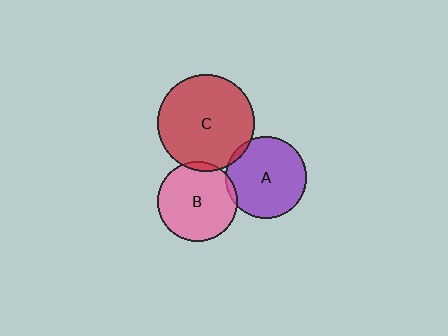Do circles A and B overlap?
Yes.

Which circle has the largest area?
Circle C (red).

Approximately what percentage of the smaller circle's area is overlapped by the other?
Approximately 5%.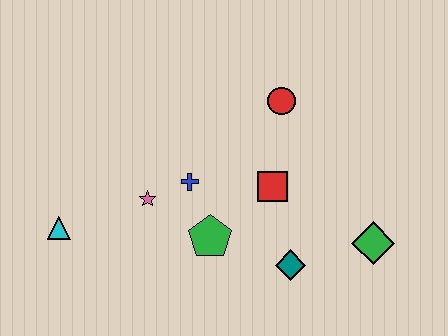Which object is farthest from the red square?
The cyan triangle is farthest from the red square.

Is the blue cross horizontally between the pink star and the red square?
Yes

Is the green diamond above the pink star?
No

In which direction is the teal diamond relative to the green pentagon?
The teal diamond is to the right of the green pentagon.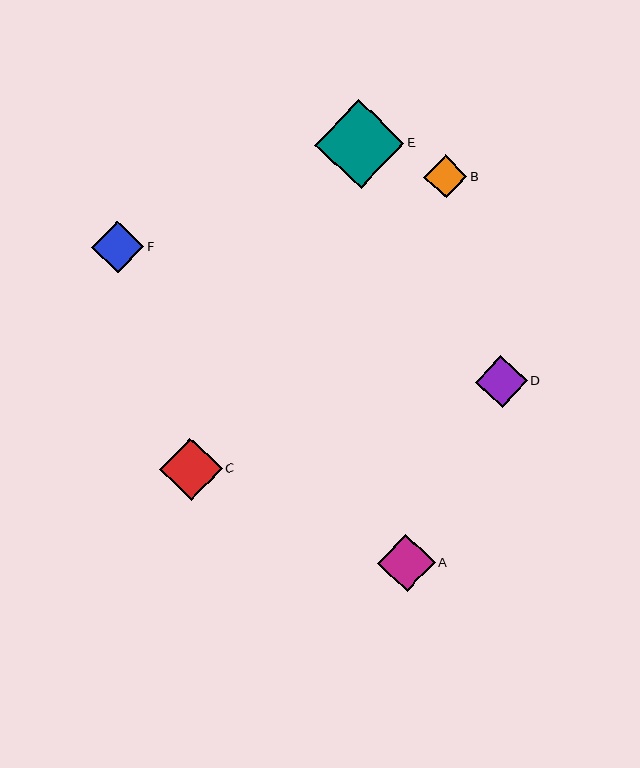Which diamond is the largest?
Diamond E is the largest with a size of approximately 89 pixels.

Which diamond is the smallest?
Diamond B is the smallest with a size of approximately 43 pixels.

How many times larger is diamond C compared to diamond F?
Diamond C is approximately 1.2 times the size of diamond F.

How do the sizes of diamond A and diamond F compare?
Diamond A and diamond F are approximately the same size.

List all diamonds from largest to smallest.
From largest to smallest: E, C, A, F, D, B.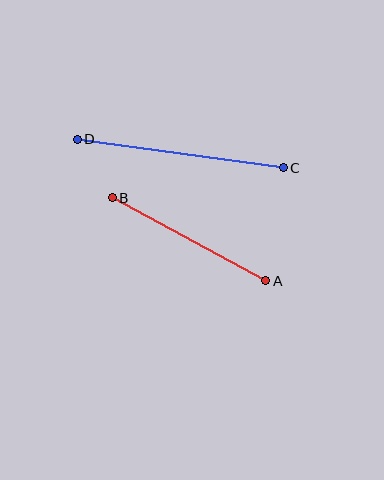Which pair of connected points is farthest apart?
Points C and D are farthest apart.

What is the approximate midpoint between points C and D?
The midpoint is at approximately (180, 154) pixels.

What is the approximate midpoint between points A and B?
The midpoint is at approximately (189, 239) pixels.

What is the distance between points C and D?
The distance is approximately 208 pixels.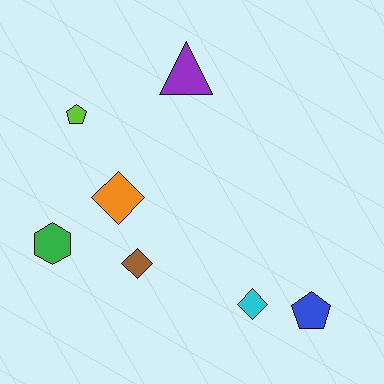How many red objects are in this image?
There are no red objects.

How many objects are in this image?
There are 7 objects.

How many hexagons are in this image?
There is 1 hexagon.